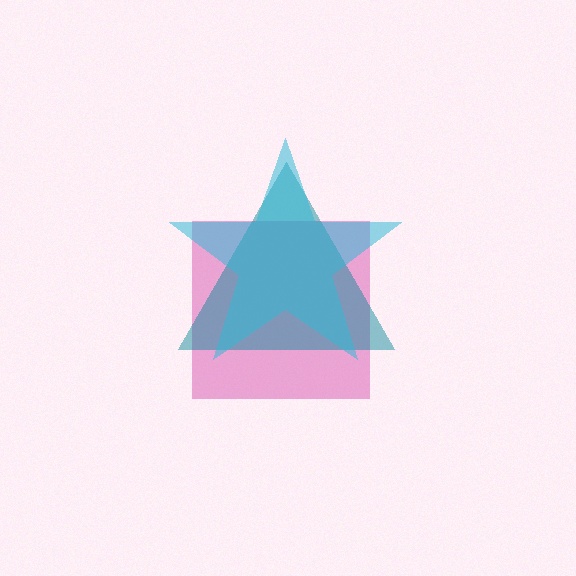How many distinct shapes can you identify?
There are 3 distinct shapes: a magenta square, a teal triangle, a cyan star.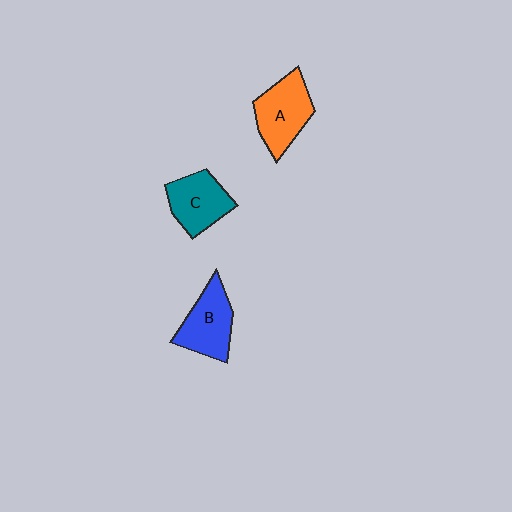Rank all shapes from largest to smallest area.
From largest to smallest: A (orange), B (blue), C (teal).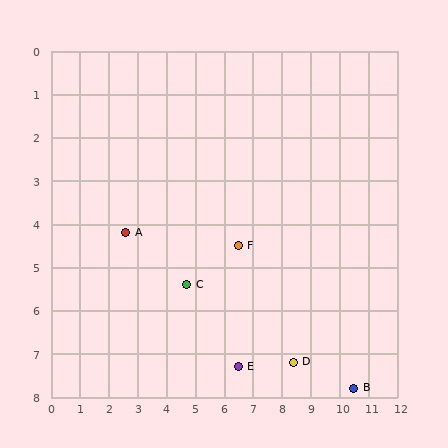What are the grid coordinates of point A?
Point A is at approximately (2.6, 4.2).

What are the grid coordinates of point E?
Point E is at approximately (6.5, 7.3).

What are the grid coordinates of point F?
Point F is at approximately (6.5, 4.5).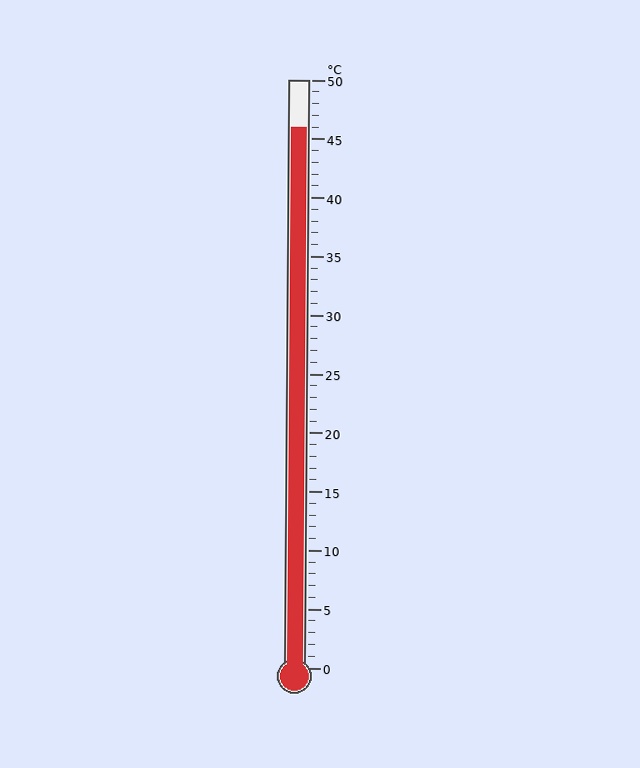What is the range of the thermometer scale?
The thermometer scale ranges from 0°C to 50°C.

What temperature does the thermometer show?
The thermometer shows approximately 46°C.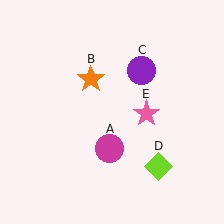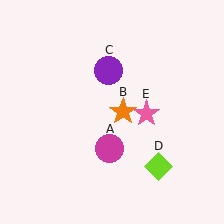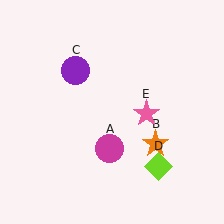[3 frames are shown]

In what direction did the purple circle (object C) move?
The purple circle (object C) moved left.